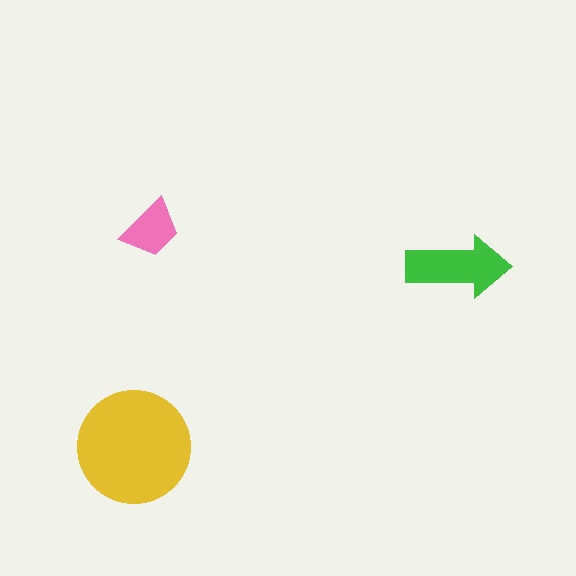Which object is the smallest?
The pink trapezoid.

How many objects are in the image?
There are 3 objects in the image.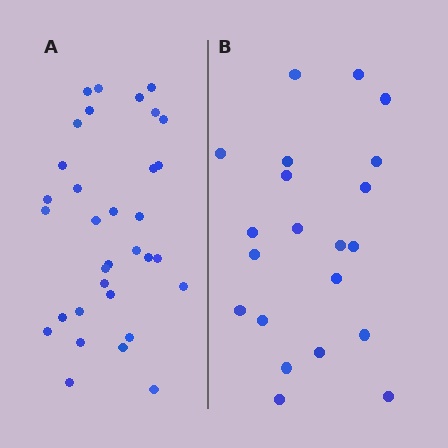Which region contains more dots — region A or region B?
Region A (the left region) has more dots.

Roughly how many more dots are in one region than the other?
Region A has roughly 12 or so more dots than region B.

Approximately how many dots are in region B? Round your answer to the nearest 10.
About 20 dots. (The exact count is 21, which rounds to 20.)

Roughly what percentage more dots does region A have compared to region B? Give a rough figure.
About 55% more.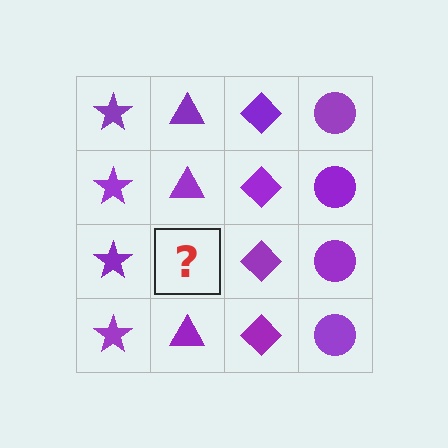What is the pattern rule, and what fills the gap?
The rule is that each column has a consistent shape. The gap should be filled with a purple triangle.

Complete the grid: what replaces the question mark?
The question mark should be replaced with a purple triangle.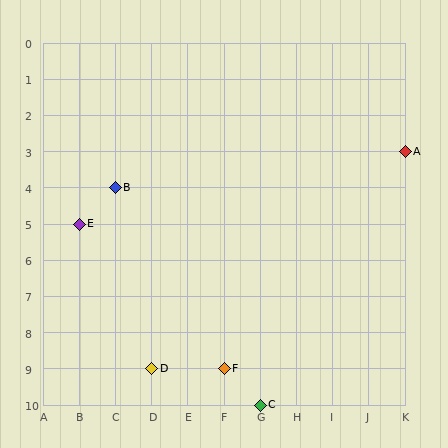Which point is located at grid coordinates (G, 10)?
Point C is at (G, 10).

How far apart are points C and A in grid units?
Points C and A are 4 columns and 7 rows apart (about 8.1 grid units diagonally).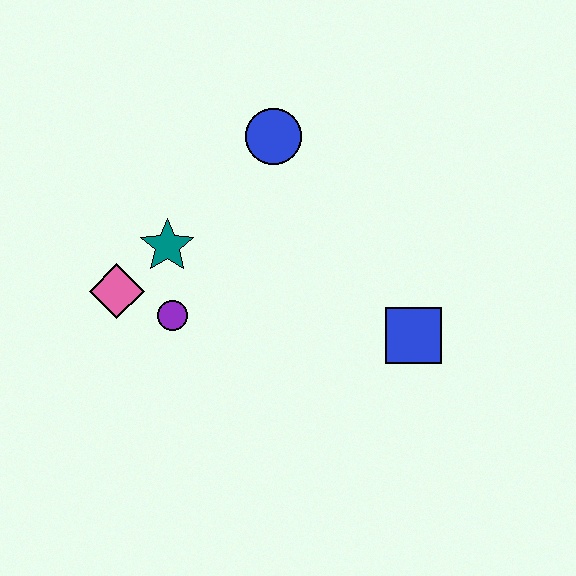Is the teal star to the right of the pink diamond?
Yes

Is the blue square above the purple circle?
No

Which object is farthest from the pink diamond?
The blue square is farthest from the pink diamond.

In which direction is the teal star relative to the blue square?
The teal star is to the left of the blue square.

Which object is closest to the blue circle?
The teal star is closest to the blue circle.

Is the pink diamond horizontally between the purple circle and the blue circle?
No